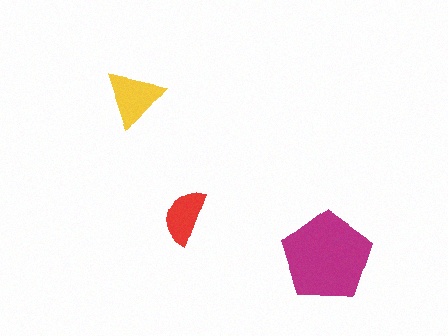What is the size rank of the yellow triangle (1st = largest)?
2nd.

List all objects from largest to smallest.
The magenta pentagon, the yellow triangle, the red semicircle.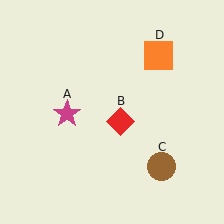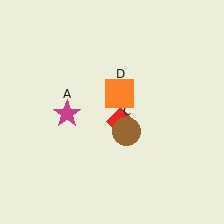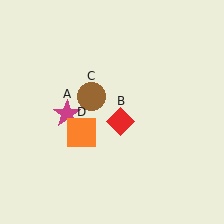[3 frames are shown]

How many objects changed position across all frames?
2 objects changed position: brown circle (object C), orange square (object D).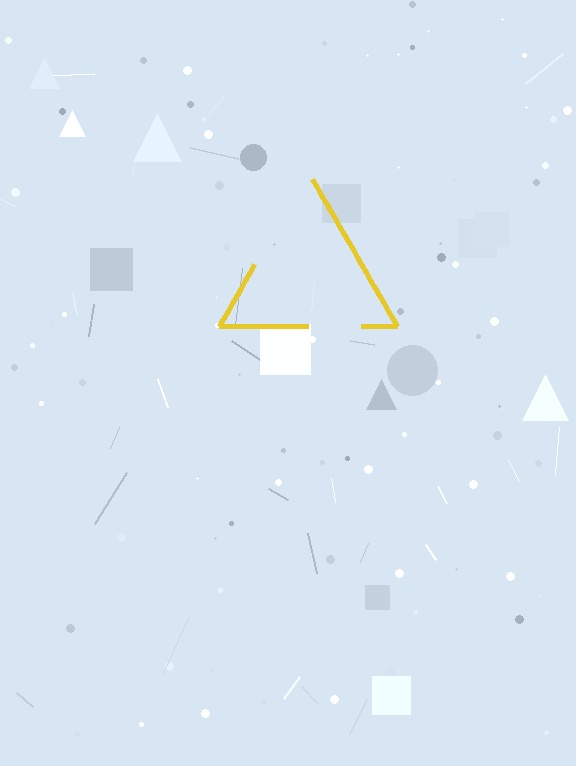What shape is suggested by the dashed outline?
The dashed outline suggests a triangle.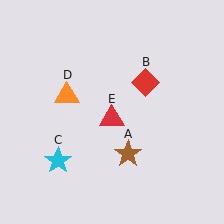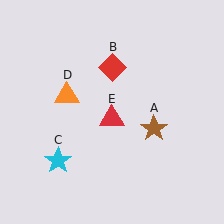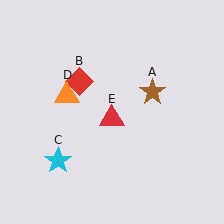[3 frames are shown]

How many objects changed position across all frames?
2 objects changed position: brown star (object A), red diamond (object B).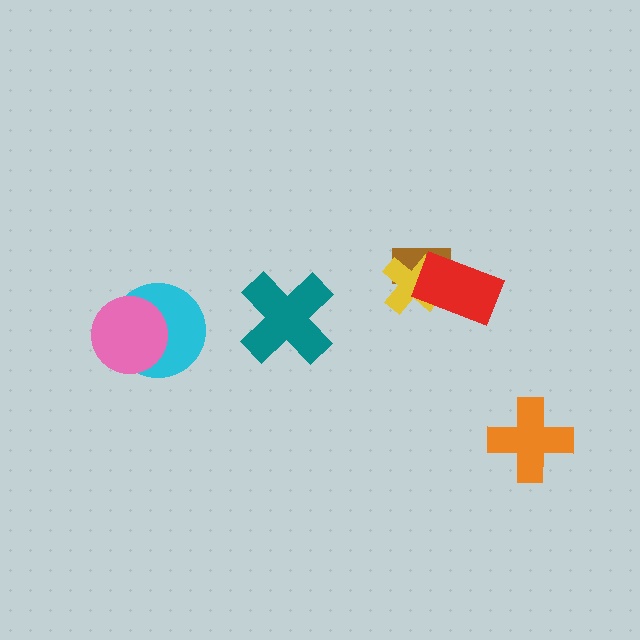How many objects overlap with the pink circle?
1 object overlaps with the pink circle.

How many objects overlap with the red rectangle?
2 objects overlap with the red rectangle.